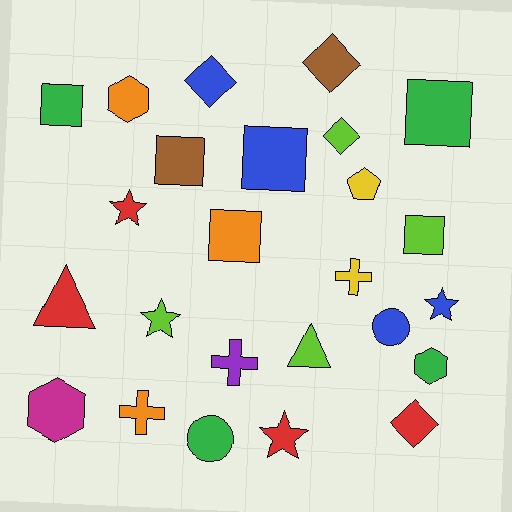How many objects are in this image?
There are 25 objects.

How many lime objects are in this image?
There are 4 lime objects.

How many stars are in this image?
There are 4 stars.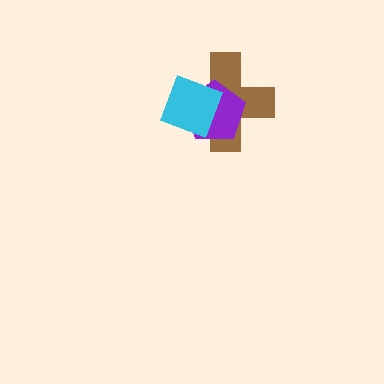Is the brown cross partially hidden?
Yes, it is partially covered by another shape.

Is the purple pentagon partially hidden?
Yes, it is partially covered by another shape.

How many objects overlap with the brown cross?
2 objects overlap with the brown cross.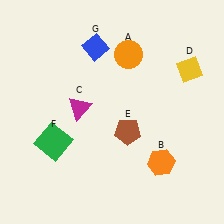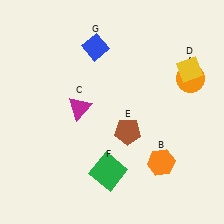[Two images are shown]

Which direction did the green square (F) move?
The green square (F) moved right.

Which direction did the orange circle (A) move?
The orange circle (A) moved right.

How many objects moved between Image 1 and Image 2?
2 objects moved between the two images.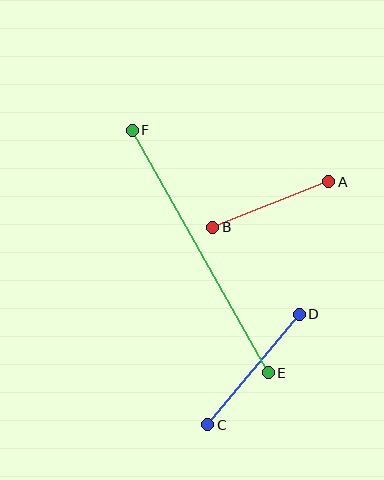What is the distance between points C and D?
The distance is approximately 143 pixels.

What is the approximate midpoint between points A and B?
The midpoint is at approximately (271, 205) pixels.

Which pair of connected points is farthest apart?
Points E and F are farthest apart.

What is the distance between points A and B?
The distance is approximately 125 pixels.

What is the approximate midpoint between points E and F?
The midpoint is at approximately (200, 251) pixels.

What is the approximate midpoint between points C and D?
The midpoint is at approximately (253, 370) pixels.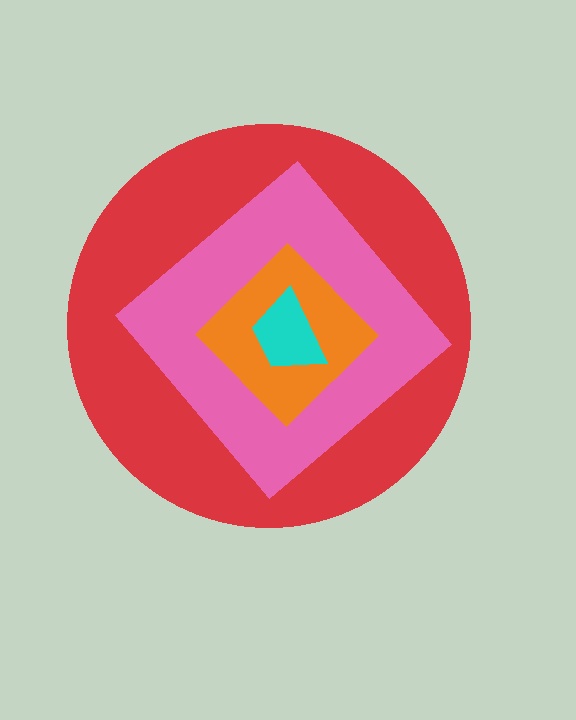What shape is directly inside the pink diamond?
The orange diamond.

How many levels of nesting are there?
4.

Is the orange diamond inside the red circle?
Yes.